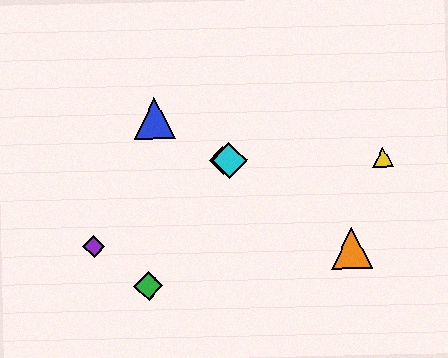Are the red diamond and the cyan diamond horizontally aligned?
Yes, both are at y≈161.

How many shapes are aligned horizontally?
3 shapes (the red diamond, the yellow triangle, the cyan diamond) are aligned horizontally.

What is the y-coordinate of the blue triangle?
The blue triangle is at y≈119.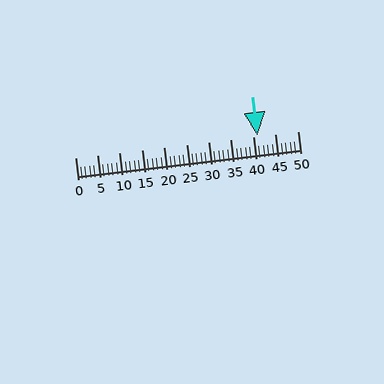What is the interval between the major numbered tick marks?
The major tick marks are spaced 5 units apart.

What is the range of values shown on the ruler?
The ruler shows values from 0 to 50.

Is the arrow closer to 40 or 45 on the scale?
The arrow is closer to 40.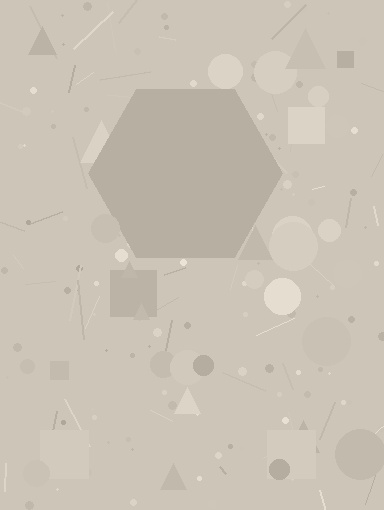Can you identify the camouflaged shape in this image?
The camouflaged shape is a hexagon.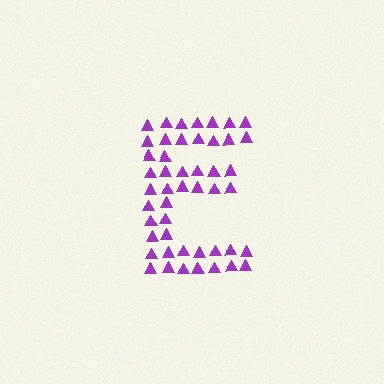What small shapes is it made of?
It is made of small triangles.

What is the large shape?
The large shape is the letter E.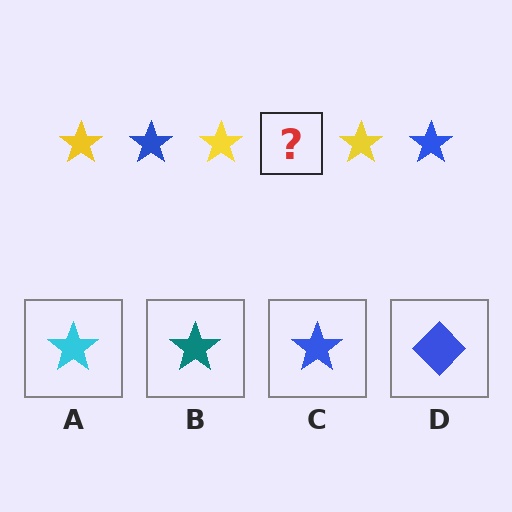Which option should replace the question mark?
Option C.